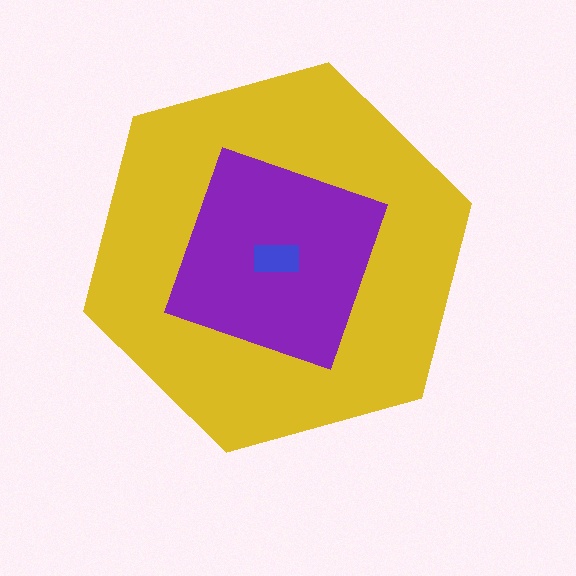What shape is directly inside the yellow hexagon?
The purple square.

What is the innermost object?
The blue rectangle.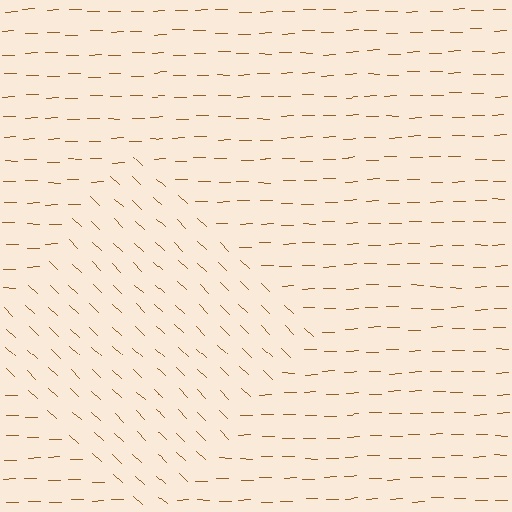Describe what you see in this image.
The image is filled with small brown line segments. A diamond region in the image has lines oriented differently from the surrounding lines, creating a visible texture boundary.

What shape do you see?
I see a diamond.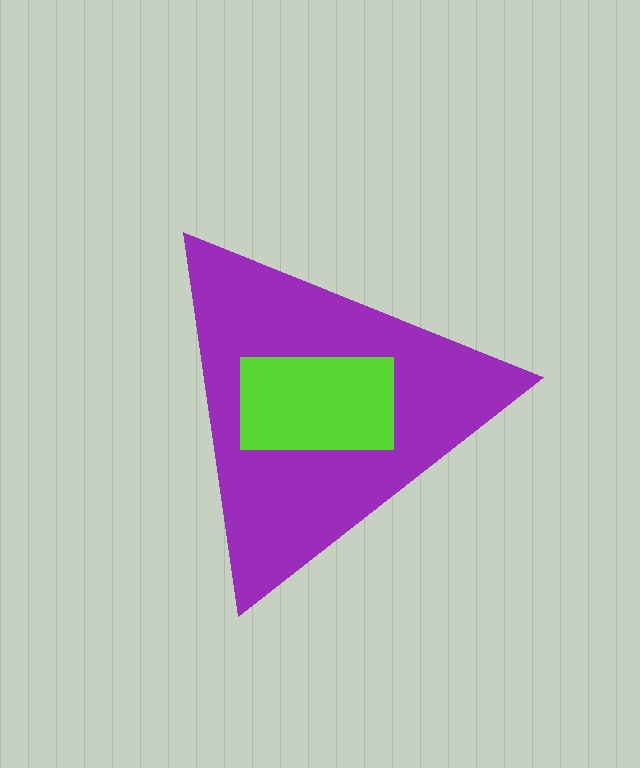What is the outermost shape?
The purple triangle.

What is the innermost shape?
The lime rectangle.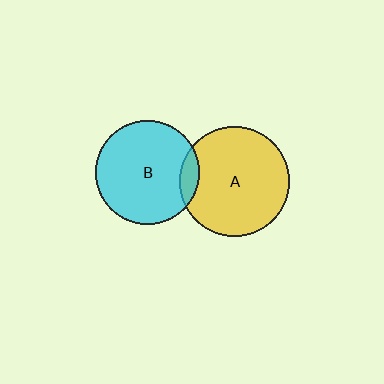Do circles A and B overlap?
Yes.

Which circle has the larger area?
Circle A (yellow).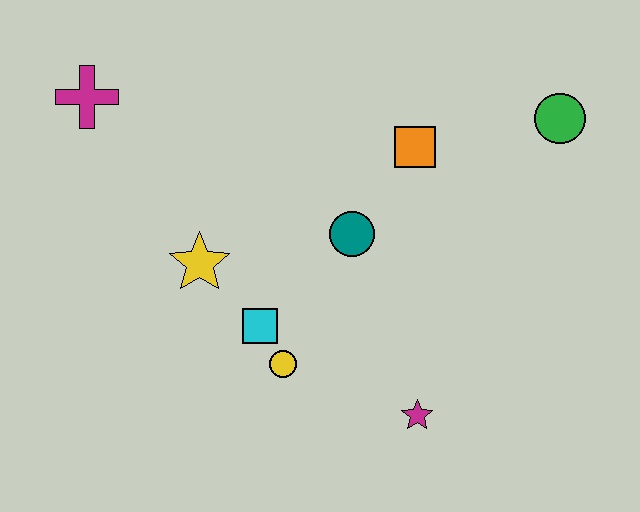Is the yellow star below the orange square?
Yes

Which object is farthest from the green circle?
The magenta cross is farthest from the green circle.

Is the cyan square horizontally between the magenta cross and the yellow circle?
Yes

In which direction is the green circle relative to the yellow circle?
The green circle is to the right of the yellow circle.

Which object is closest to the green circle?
The orange square is closest to the green circle.